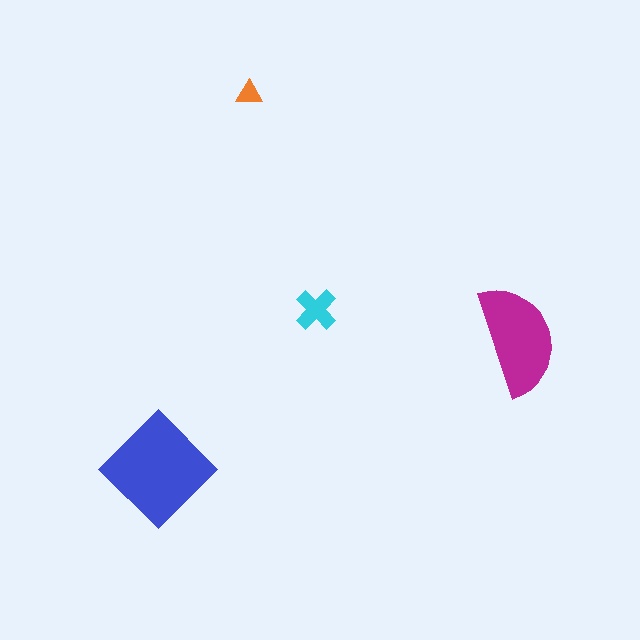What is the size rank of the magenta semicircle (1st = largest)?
2nd.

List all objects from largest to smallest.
The blue diamond, the magenta semicircle, the cyan cross, the orange triangle.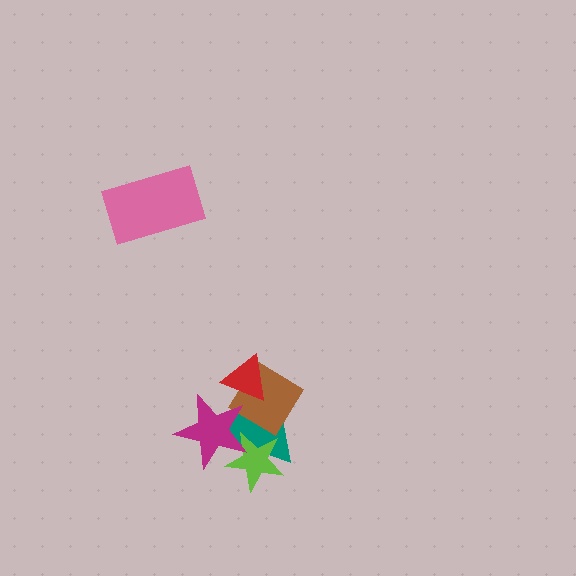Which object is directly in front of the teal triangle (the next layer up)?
The lime star is directly in front of the teal triangle.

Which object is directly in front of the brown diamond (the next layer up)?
The magenta star is directly in front of the brown diamond.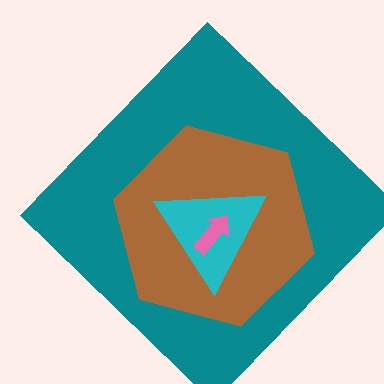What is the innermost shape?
The pink arrow.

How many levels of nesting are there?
4.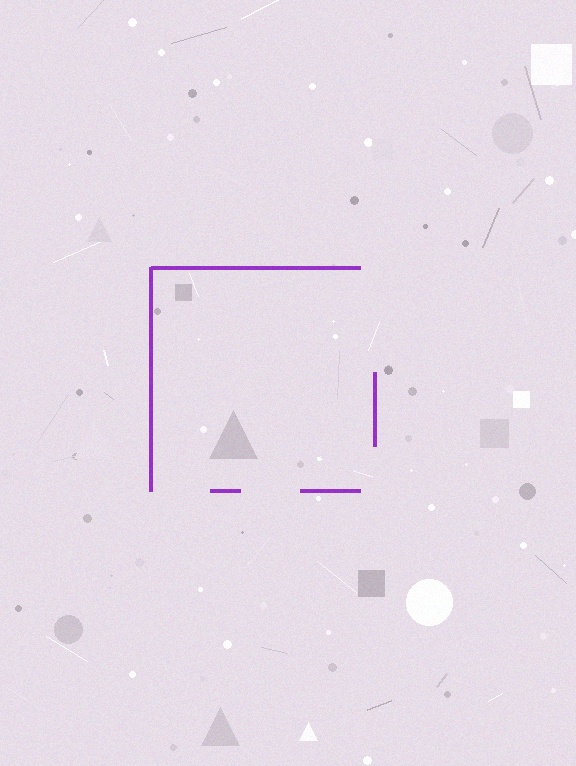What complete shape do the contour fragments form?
The contour fragments form a square.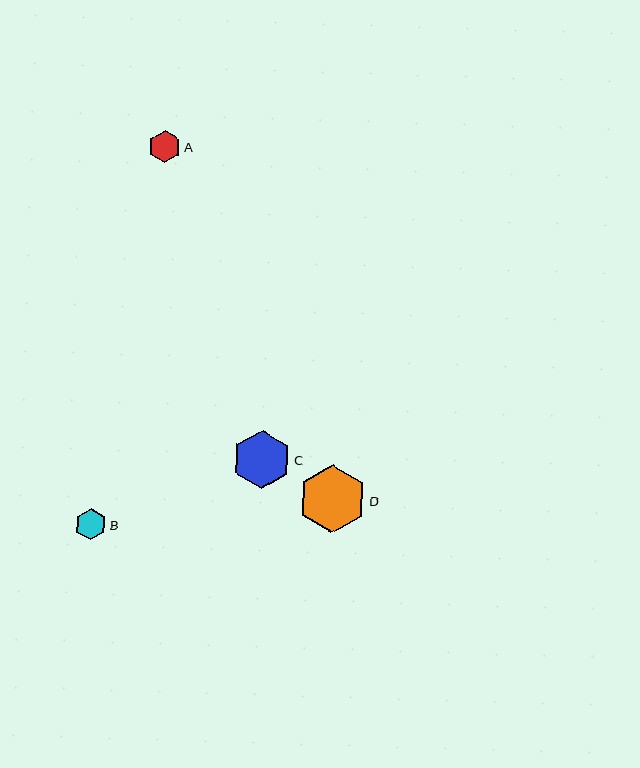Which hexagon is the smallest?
Hexagon B is the smallest with a size of approximately 31 pixels.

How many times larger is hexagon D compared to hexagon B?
Hexagon D is approximately 2.2 times the size of hexagon B.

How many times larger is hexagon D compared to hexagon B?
Hexagon D is approximately 2.2 times the size of hexagon B.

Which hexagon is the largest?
Hexagon D is the largest with a size of approximately 68 pixels.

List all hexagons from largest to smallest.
From largest to smallest: D, C, A, B.